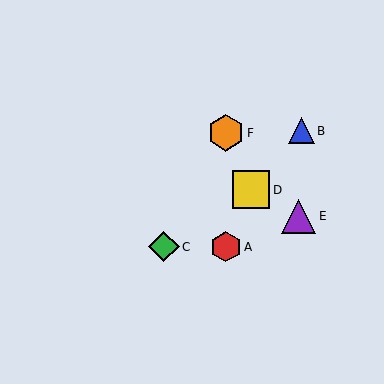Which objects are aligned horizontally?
Objects A, C are aligned horizontally.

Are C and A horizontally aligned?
Yes, both are at y≈247.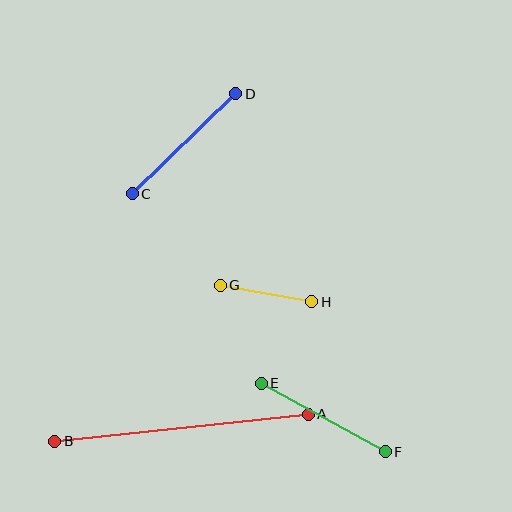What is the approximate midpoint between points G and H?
The midpoint is at approximately (266, 293) pixels.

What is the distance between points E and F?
The distance is approximately 141 pixels.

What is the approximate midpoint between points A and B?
The midpoint is at approximately (182, 428) pixels.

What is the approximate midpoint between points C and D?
The midpoint is at approximately (184, 144) pixels.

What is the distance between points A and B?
The distance is approximately 255 pixels.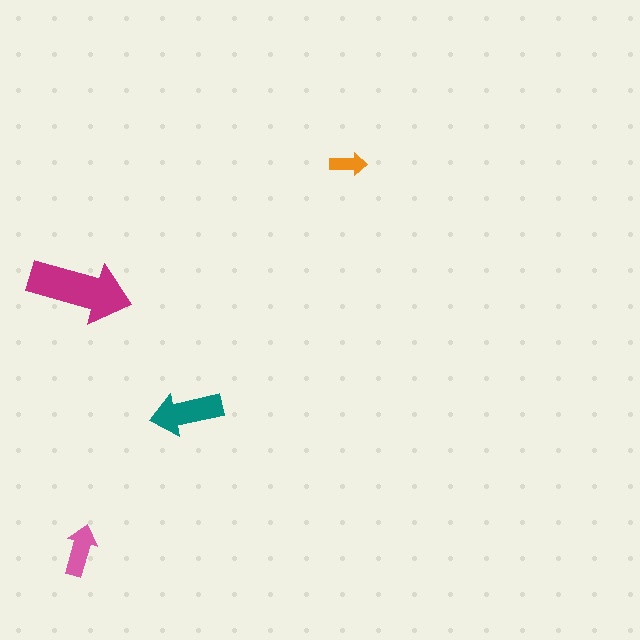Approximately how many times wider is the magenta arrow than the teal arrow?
About 1.5 times wider.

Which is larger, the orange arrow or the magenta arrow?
The magenta one.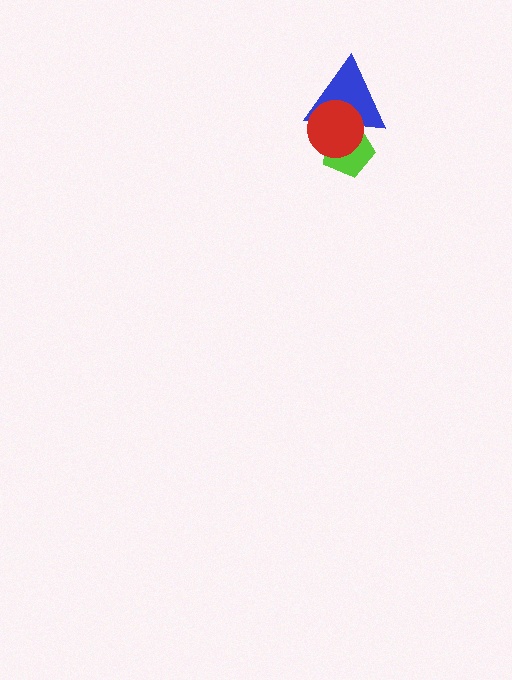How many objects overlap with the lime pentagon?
2 objects overlap with the lime pentagon.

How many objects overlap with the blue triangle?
2 objects overlap with the blue triangle.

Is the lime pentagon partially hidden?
Yes, it is partially covered by another shape.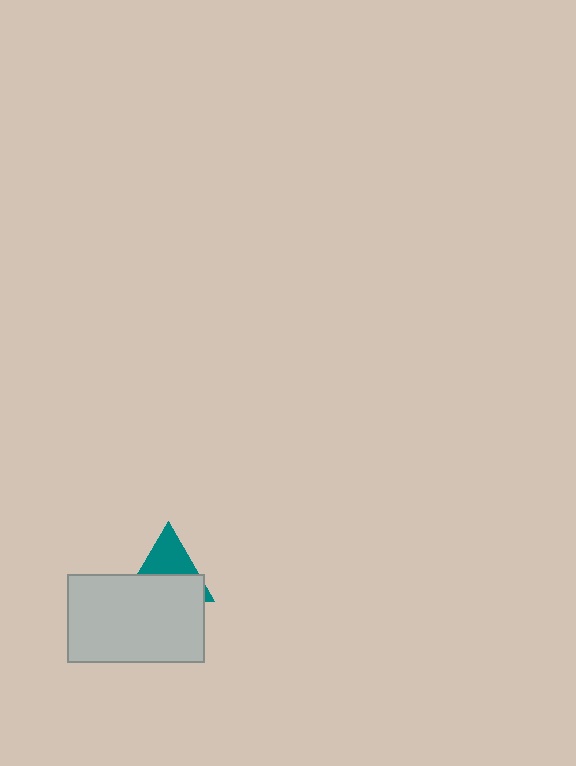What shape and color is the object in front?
The object in front is a light gray rectangle.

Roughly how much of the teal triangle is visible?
A small part of it is visible (roughly 45%).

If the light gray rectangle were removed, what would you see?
You would see the complete teal triangle.